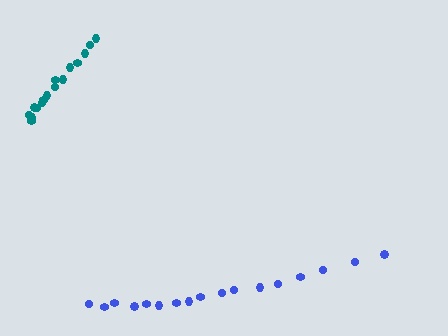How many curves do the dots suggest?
There are 2 distinct paths.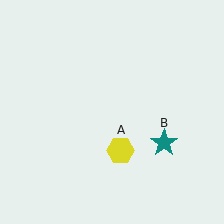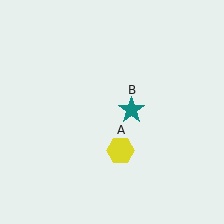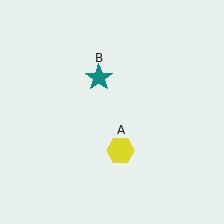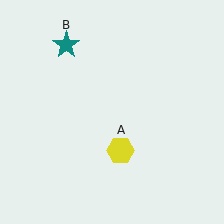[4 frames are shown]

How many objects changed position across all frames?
1 object changed position: teal star (object B).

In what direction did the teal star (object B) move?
The teal star (object B) moved up and to the left.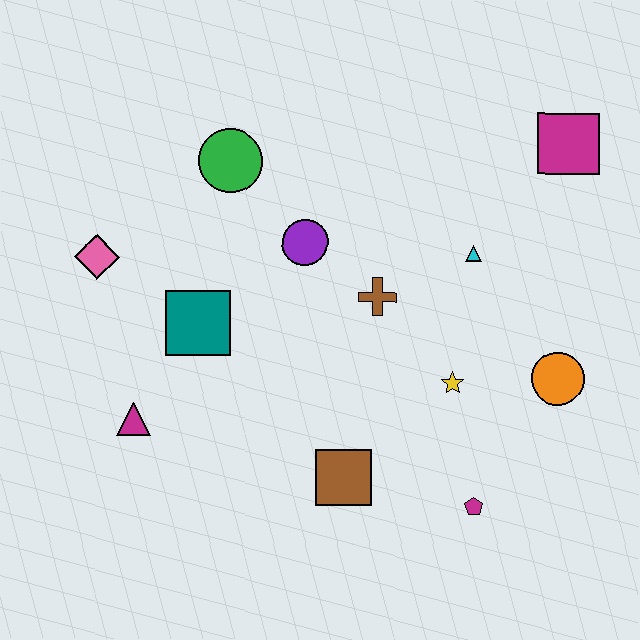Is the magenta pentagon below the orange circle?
Yes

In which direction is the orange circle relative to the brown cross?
The orange circle is to the right of the brown cross.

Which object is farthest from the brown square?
The magenta square is farthest from the brown square.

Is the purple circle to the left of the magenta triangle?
No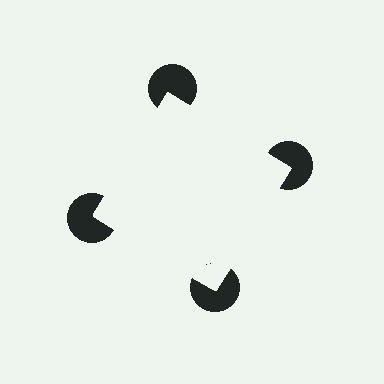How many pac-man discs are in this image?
There are 4 — one at each vertex of the illusory square.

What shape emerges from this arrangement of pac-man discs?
An illusory square — its edges are inferred from the aligned wedge cuts in the pac-man discs, not physically drawn.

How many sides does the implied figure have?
4 sides.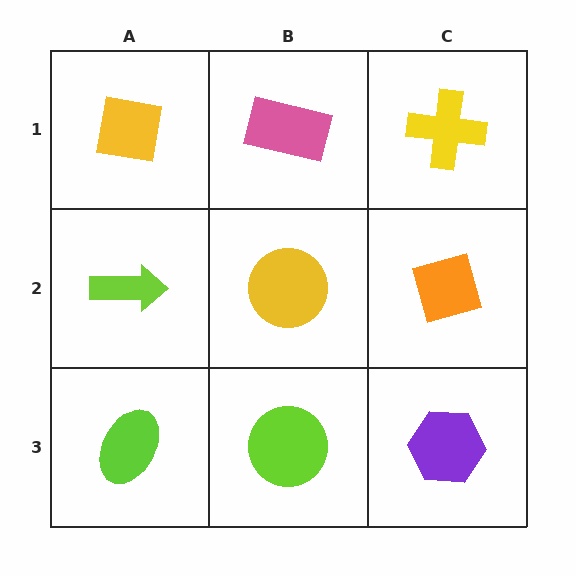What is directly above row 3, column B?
A yellow circle.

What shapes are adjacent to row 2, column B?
A pink rectangle (row 1, column B), a lime circle (row 3, column B), a lime arrow (row 2, column A), an orange diamond (row 2, column C).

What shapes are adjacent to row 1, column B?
A yellow circle (row 2, column B), a yellow square (row 1, column A), a yellow cross (row 1, column C).